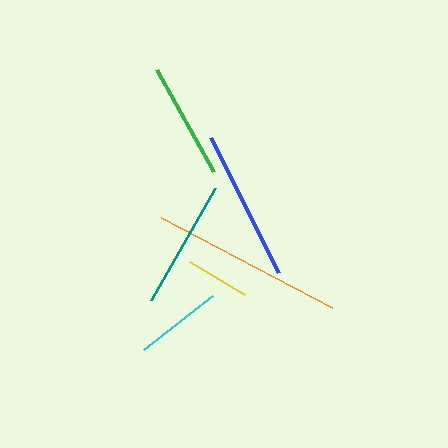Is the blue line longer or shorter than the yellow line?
The blue line is longer than the yellow line.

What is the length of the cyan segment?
The cyan segment is approximately 87 pixels long.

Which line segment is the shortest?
The yellow line is the shortest at approximately 64 pixels.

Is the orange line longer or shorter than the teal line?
The orange line is longer than the teal line.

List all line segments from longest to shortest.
From longest to shortest: orange, blue, teal, green, cyan, yellow.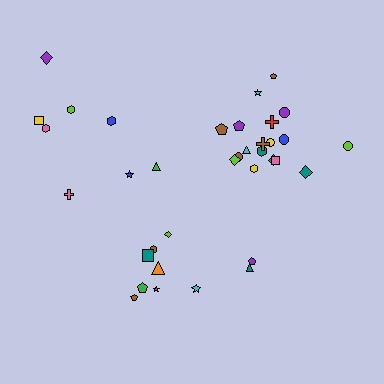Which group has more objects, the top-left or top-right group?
The top-right group.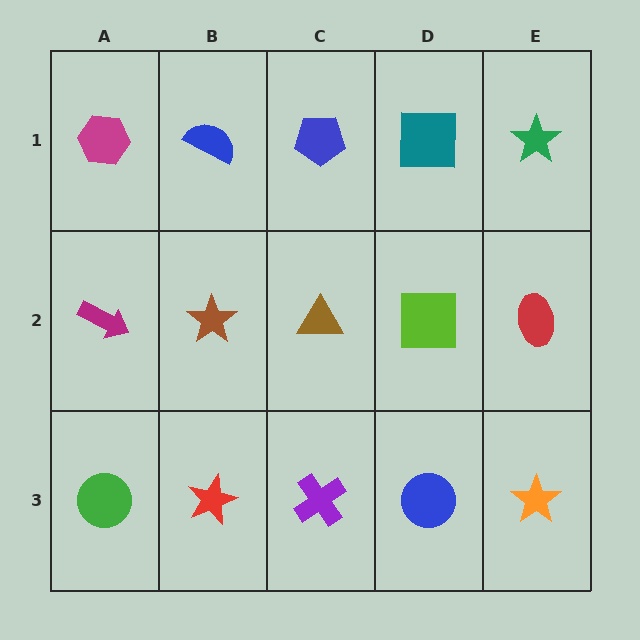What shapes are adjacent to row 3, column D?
A lime square (row 2, column D), a purple cross (row 3, column C), an orange star (row 3, column E).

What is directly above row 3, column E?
A red ellipse.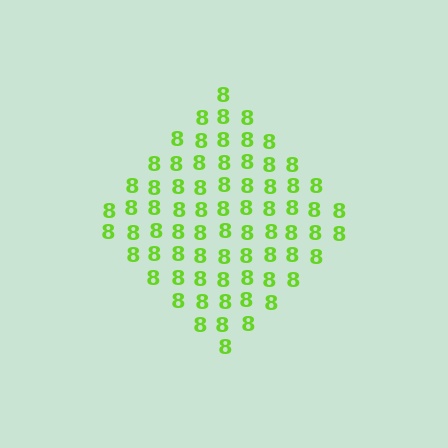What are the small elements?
The small elements are digit 8's.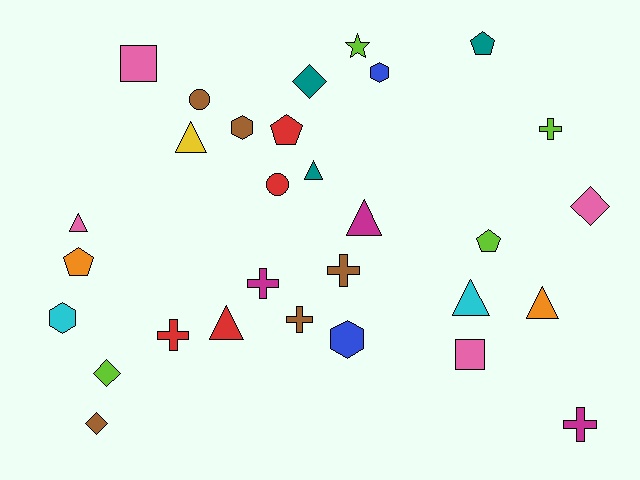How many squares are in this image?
There are 2 squares.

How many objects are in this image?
There are 30 objects.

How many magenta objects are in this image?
There are 3 magenta objects.